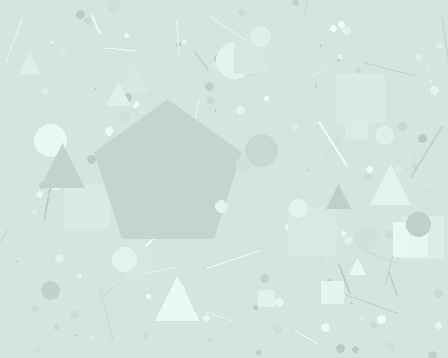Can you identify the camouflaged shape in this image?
The camouflaged shape is a pentagon.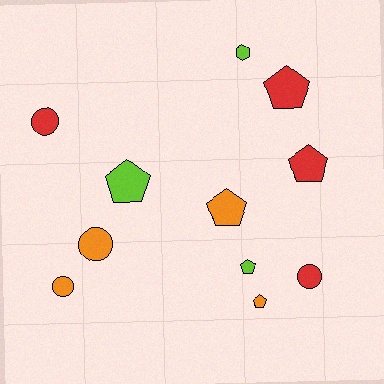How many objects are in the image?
There are 11 objects.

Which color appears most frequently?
Red, with 4 objects.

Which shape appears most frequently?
Pentagon, with 6 objects.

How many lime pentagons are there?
There are 2 lime pentagons.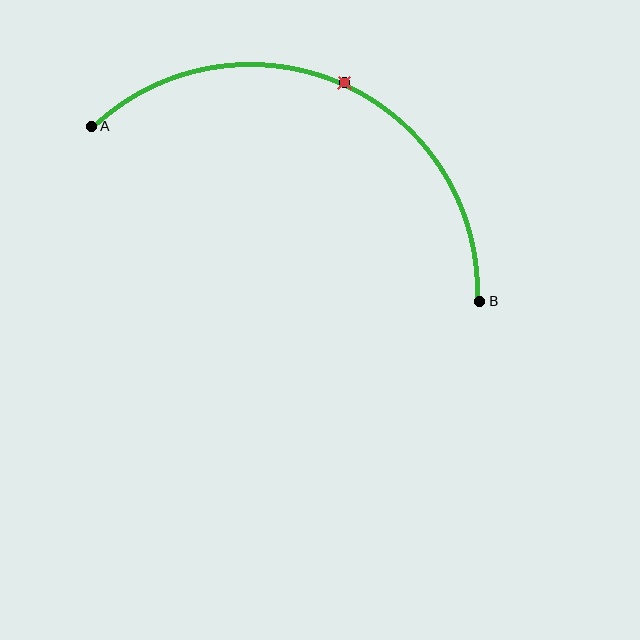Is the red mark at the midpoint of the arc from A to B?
Yes. The red mark lies on the arc at equal arc-length from both A and B — it is the arc midpoint.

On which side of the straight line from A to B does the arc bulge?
The arc bulges above the straight line connecting A and B.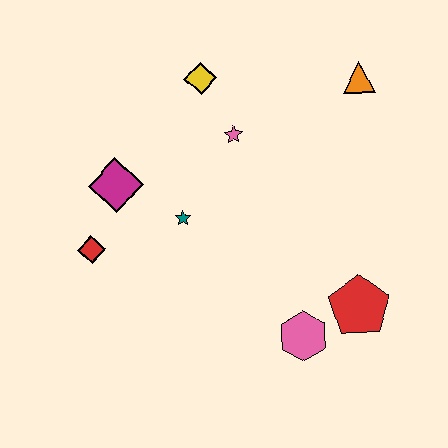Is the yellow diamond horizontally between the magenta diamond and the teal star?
No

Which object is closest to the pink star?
The yellow diamond is closest to the pink star.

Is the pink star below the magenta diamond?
No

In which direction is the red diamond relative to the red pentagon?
The red diamond is to the left of the red pentagon.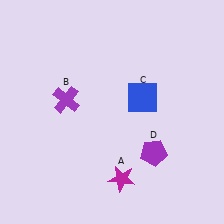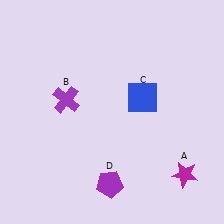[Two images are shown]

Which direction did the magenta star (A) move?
The magenta star (A) moved right.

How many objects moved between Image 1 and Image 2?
2 objects moved between the two images.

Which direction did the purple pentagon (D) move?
The purple pentagon (D) moved left.